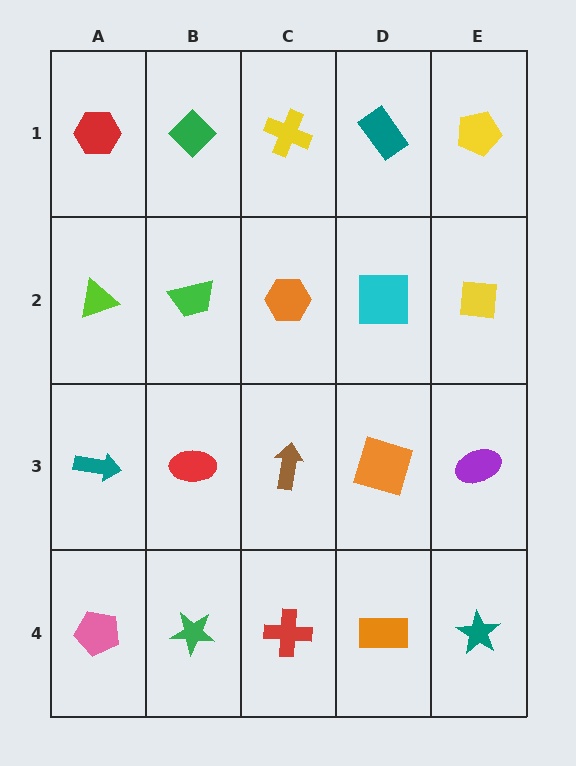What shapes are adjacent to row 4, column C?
A brown arrow (row 3, column C), a green star (row 4, column B), an orange rectangle (row 4, column D).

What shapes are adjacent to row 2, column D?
A teal rectangle (row 1, column D), an orange square (row 3, column D), an orange hexagon (row 2, column C), a yellow square (row 2, column E).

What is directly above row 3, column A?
A lime triangle.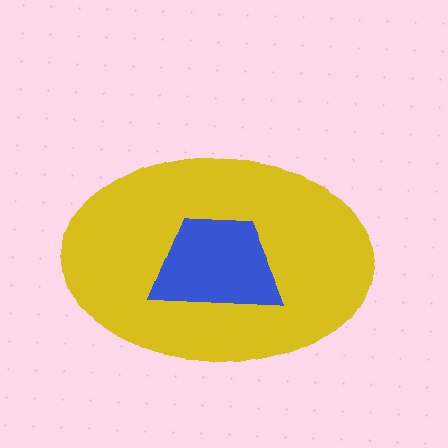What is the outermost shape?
The yellow ellipse.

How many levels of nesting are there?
2.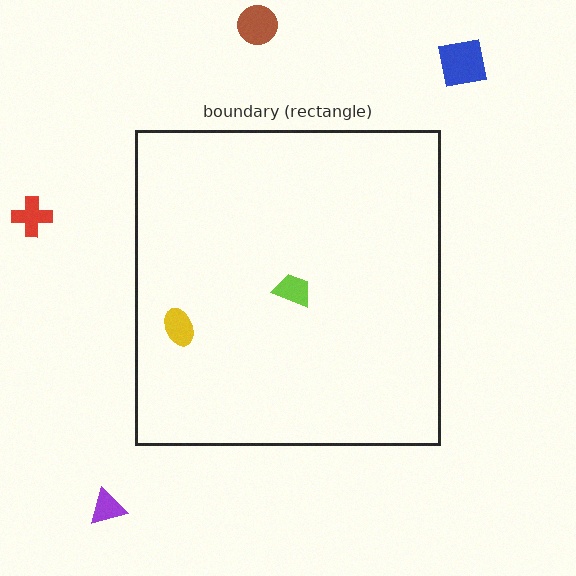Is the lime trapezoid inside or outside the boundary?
Inside.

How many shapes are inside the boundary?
2 inside, 4 outside.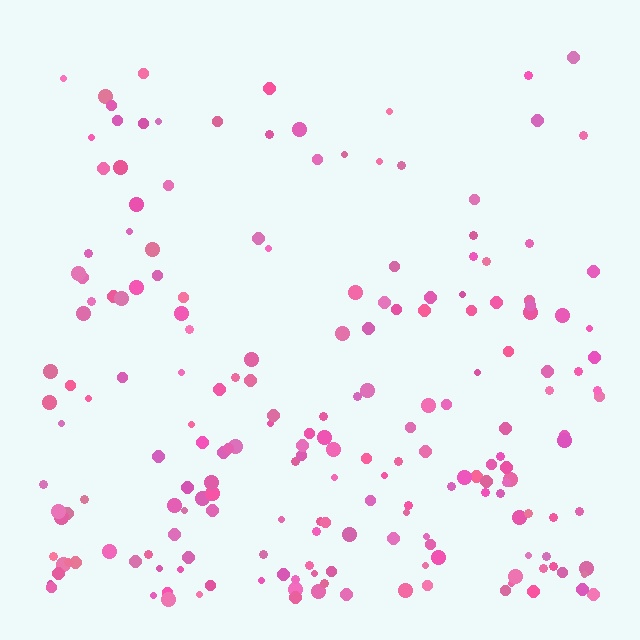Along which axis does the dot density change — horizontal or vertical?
Vertical.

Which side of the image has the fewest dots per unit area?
The top.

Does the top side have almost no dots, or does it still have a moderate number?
Still a moderate number, just noticeably fewer than the bottom.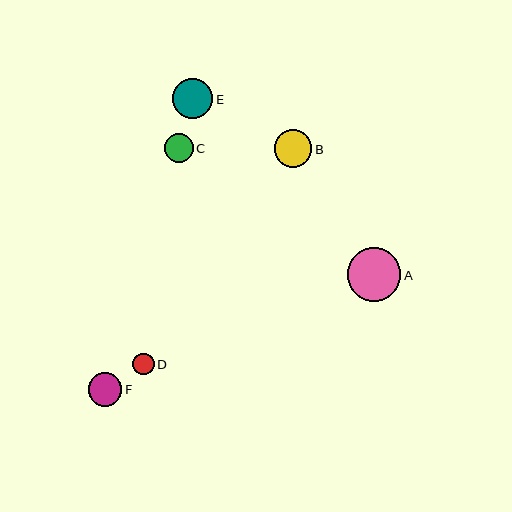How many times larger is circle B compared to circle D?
Circle B is approximately 1.7 times the size of circle D.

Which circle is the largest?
Circle A is the largest with a size of approximately 54 pixels.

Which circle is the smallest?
Circle D is the smallest with a size of approximately 22 pixels.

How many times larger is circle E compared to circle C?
Circle E is approximately 1.4 times the size of circle C.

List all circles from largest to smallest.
From largest to smallest: A, E, B, F, C, D.